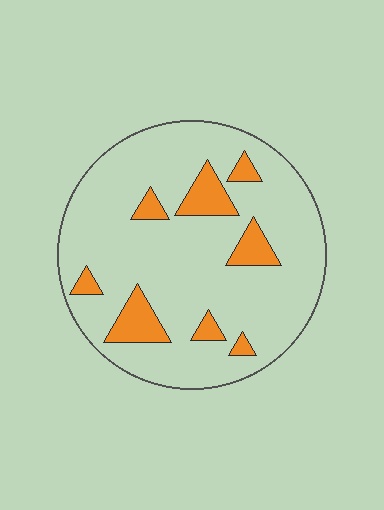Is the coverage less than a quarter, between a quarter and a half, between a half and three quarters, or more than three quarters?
Less than a quarter.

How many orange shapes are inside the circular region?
8.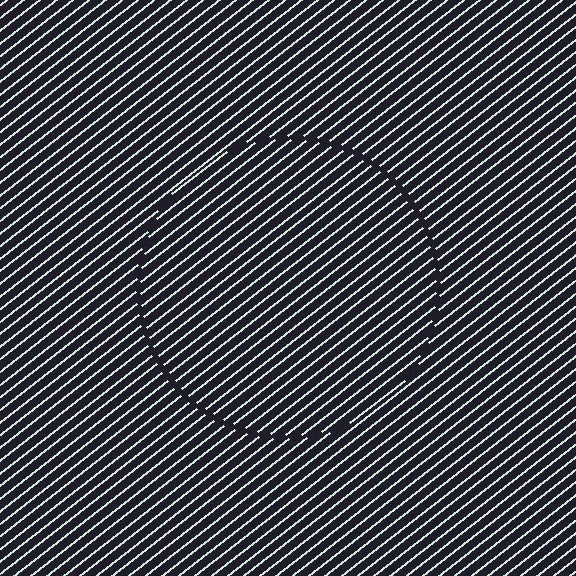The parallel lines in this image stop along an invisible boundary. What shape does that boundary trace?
An illusory circle. The interior of the shape contains the same grating, shifted by half a period — the contour is defined by the phase discontinuity where line-ends from the inner and outer gratings abut.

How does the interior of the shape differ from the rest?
The interior of the shape contains the same grating, shifted by half a period — the contour is defined by the phase discontinuity where line-ends from the inner and outer gratings abut.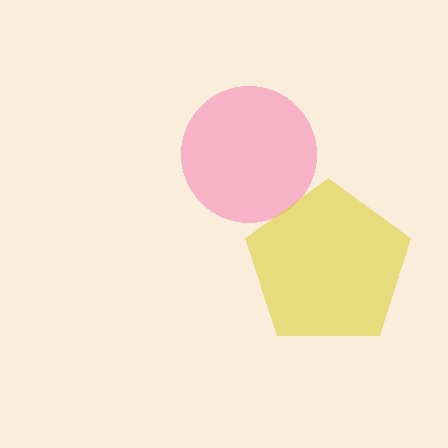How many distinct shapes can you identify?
There are 2 distinct shapes: a pink circle, a yellow pentagon.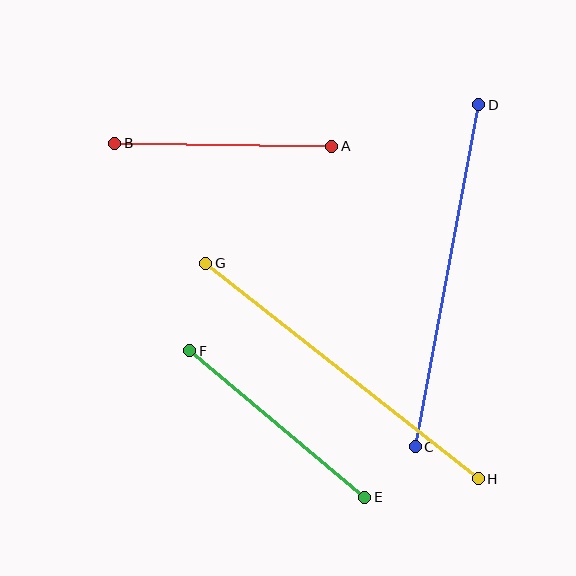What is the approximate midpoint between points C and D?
The midpoint is at approximately (447, 276) pixels.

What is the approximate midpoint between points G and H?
The midpoint is at approximately (342, 371) pixels.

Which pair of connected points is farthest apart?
Points C and D are farthest apart.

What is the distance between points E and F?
The distance is approximately 228 pixels.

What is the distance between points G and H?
The distance is approximately 347 pixels.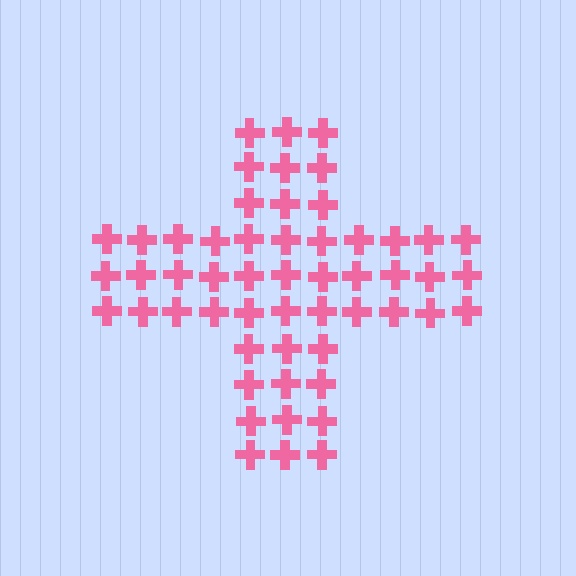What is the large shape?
The large shape is a cross.